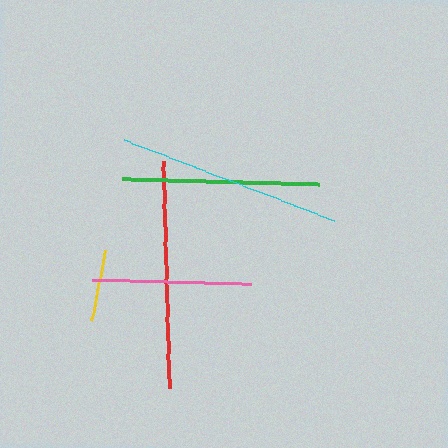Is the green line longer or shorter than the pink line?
The green line is longer than the pink line.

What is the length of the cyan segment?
The cyan segment is approximately 225 pixels long.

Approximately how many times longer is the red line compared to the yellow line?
The red line is approximately 3.1 times the length of the yellow line.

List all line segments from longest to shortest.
From longest to shortest: red, cyan, green, pink, yellow.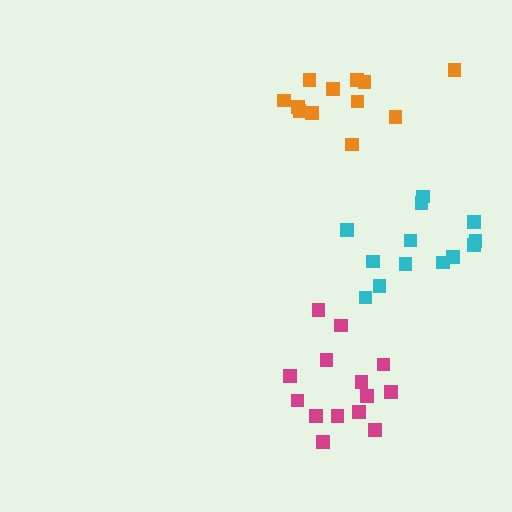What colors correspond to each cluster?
The clusters are colored: magenta, orange, cyan.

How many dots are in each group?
Group 1: 14 dots, Group 2: 12 dots, Group 3: 13 dots (39 total).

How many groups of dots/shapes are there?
There are 3 groups.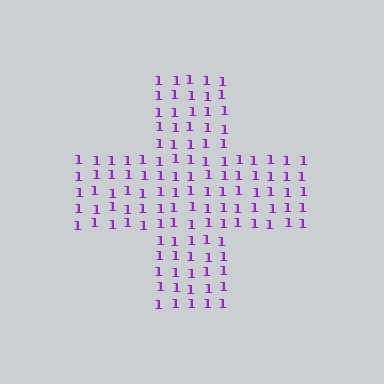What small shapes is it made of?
It is made of small digit 1's.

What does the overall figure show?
The overall figure shows a cross.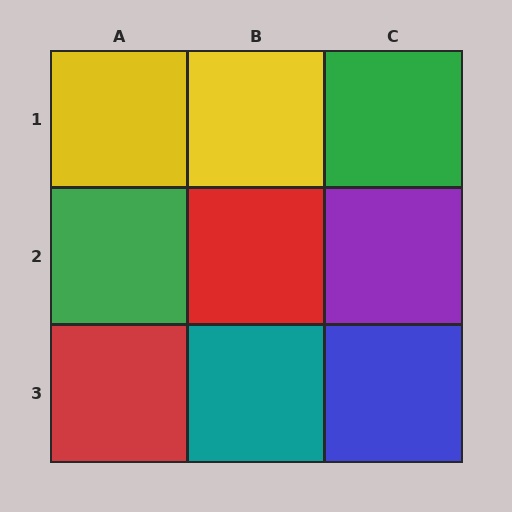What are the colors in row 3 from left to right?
Red, teal, blue.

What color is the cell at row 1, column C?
Green.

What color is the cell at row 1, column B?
Yellow.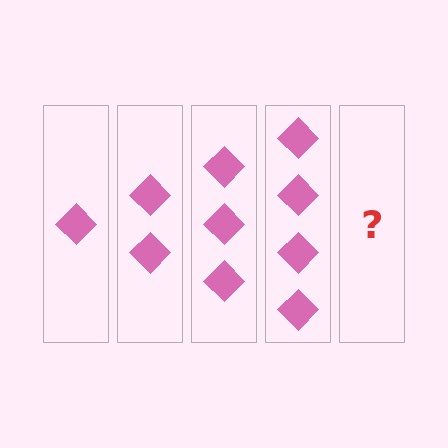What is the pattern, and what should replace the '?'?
The pattern is that each step adds one more diamond. The '?' should be 5 diamonds.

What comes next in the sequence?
The next element should be 5 diamonds.